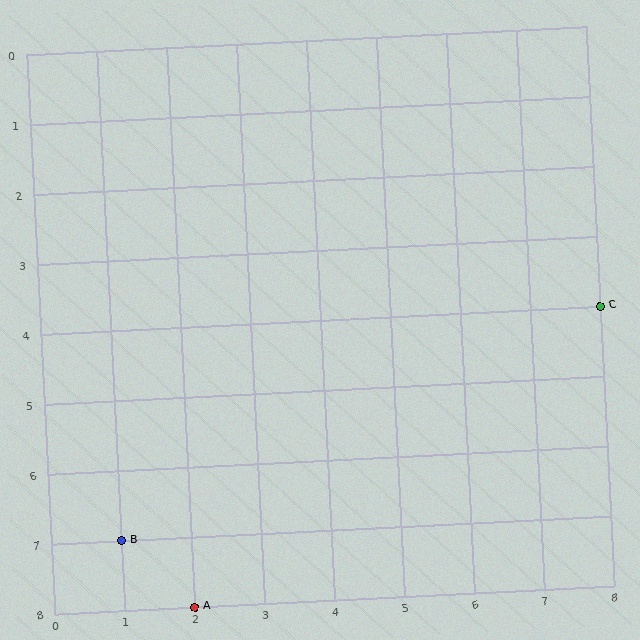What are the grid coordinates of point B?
Point B is at grid coordinates (1, 7).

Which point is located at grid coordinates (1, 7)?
Point B is at (1, 7).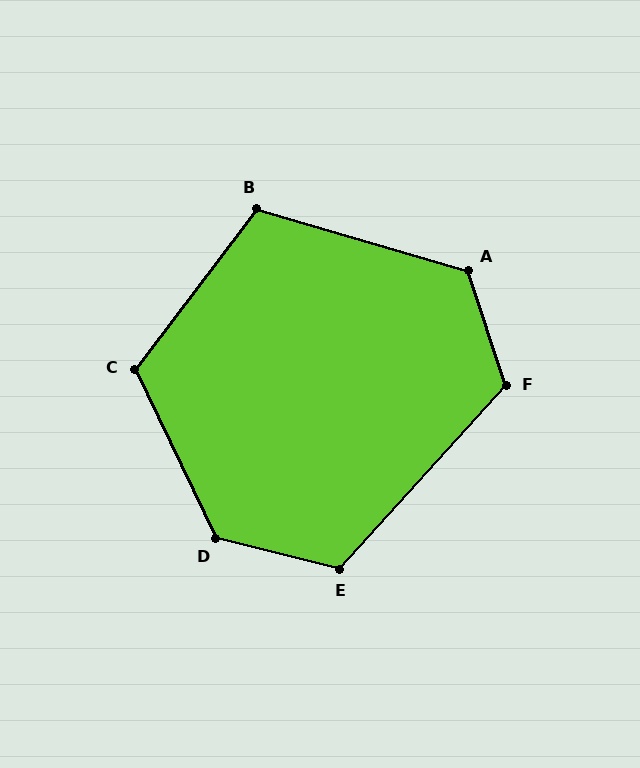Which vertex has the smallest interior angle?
B, at approximately 111 degrees.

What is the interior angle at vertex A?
Approximately 125 degrees (obtuse).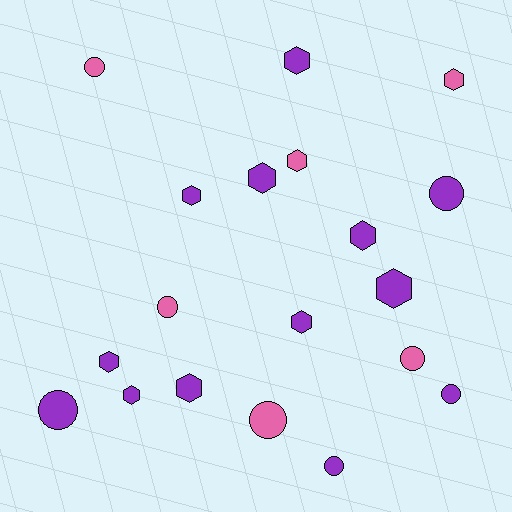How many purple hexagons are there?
There are 9 purple hexagons.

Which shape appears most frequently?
Hexagon, with 11 objects.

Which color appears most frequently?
Purple, with 13 objects.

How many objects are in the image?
There are 19 objects.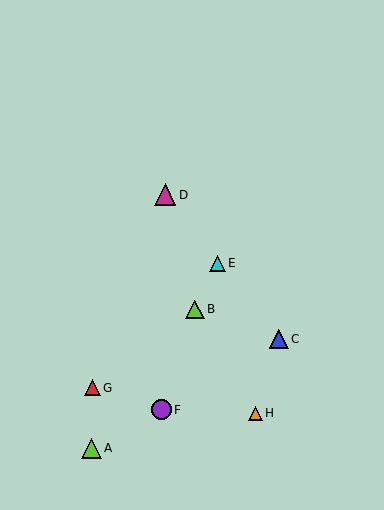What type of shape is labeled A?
Shape A is a lime triangle.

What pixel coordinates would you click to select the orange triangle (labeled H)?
Click at (255, 413) to select the orange triangle H.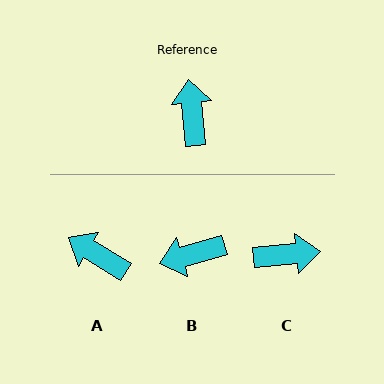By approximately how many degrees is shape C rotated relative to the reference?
Approximately 90 degrees clockwise.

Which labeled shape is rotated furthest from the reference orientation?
B, about 101 degrees away.